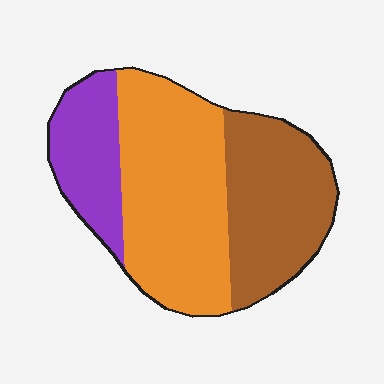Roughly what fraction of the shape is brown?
Brown covers 33% of the shape.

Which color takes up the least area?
Purple, at roughly 20%.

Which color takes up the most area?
Orange, at roughly 45%.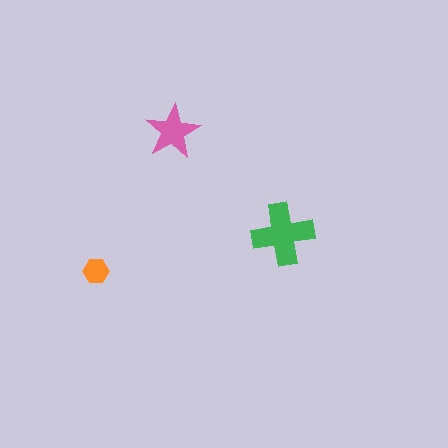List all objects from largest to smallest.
The green cross, the pink star, the orange hexagon.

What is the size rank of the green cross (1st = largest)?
1st.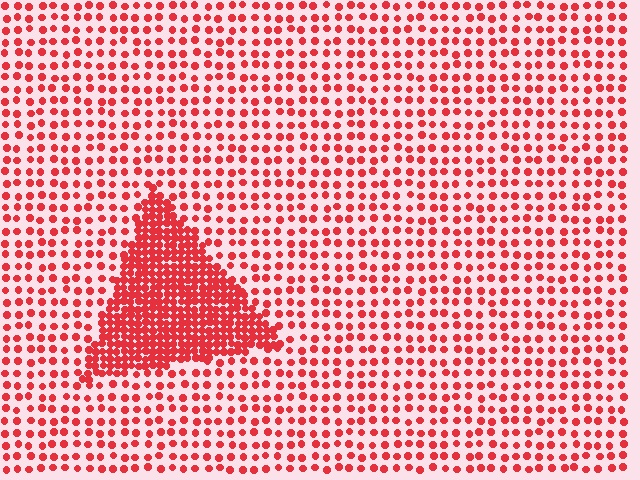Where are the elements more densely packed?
The elements are more densely packed inside the triangle boundary.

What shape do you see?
I see a triangle.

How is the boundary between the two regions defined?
The boundary is defined by a change in element density (approximately 2.8x ratio). All elements are the same color, size, and shape.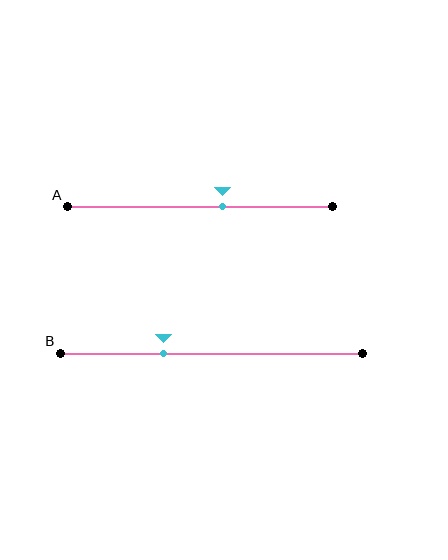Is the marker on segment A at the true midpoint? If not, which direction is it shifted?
No, the marker on segment A is shifted to the right by about 9% of the segment length.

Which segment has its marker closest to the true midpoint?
Segment A has its marker closest to the true midpoint.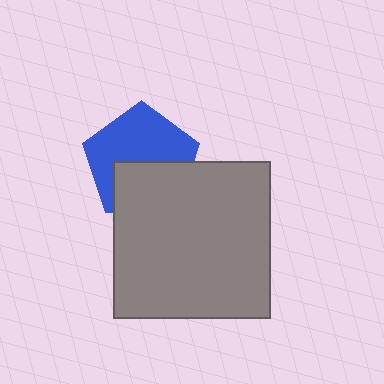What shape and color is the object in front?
The object in front is a gray square.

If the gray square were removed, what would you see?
You would see the complete blue pentagon.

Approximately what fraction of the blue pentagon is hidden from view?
Roughly 41% of the blue pentagon is hidden behind the gray square.